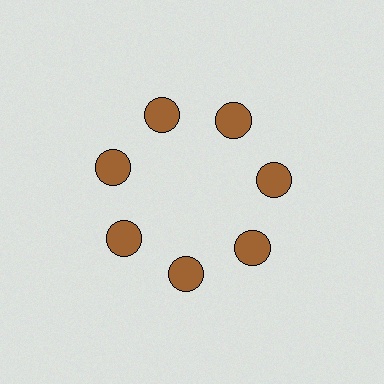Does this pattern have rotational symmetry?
Yes, this pattern has 7-fold rotational symmetry. It looks the same after rotating 51 degrees around the center.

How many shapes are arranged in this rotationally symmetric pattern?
There are 7 shapes, arranged in 7 groups of 1.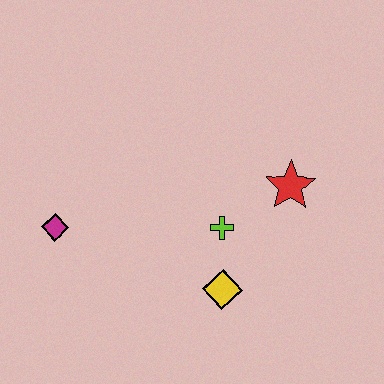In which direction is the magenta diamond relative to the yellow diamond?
The magenta diamond is to the left of the yellow diamond.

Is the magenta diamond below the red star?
Yes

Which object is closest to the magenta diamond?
The lime cross is closest to the magenta diamond.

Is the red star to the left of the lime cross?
No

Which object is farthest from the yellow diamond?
The magenta diamond is farthest from the yellow diamond.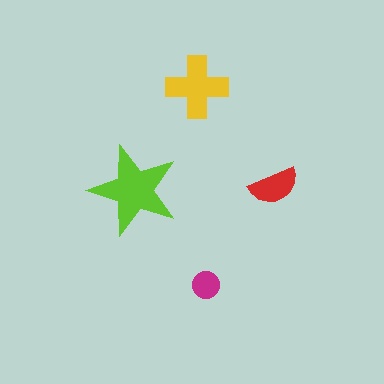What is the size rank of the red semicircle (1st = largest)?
3rd.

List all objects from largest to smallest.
The lime star, the yellow cross, the red semicircle, the magenta circle.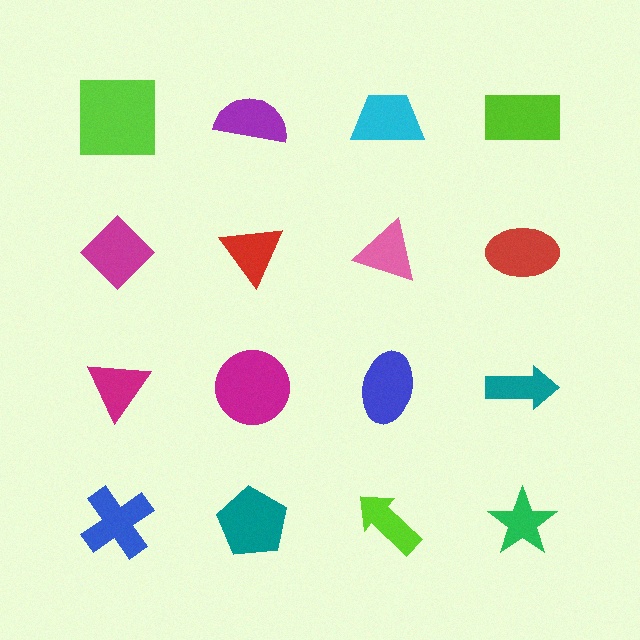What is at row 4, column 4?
A green star.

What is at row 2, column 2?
A red triangle.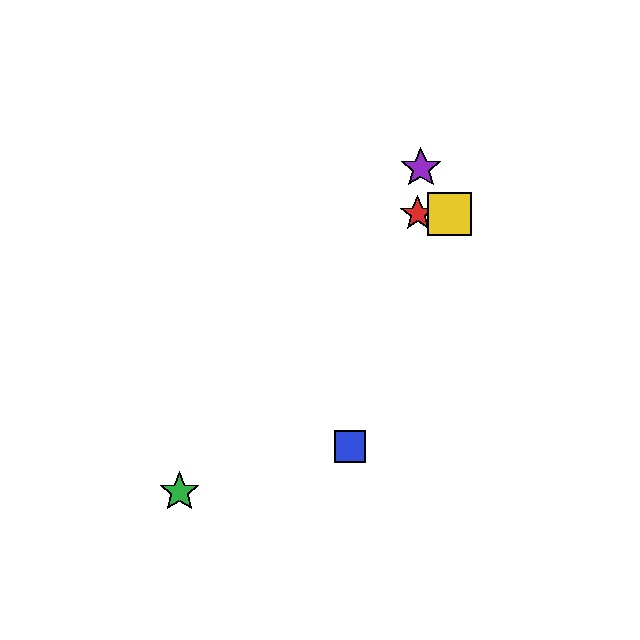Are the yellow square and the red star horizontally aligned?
Yes, both are at y≈214.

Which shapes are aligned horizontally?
The red star, the yellow square are aligned horizontally.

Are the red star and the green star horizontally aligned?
No, the red star is at y≈214 and the green star is at y≈492.